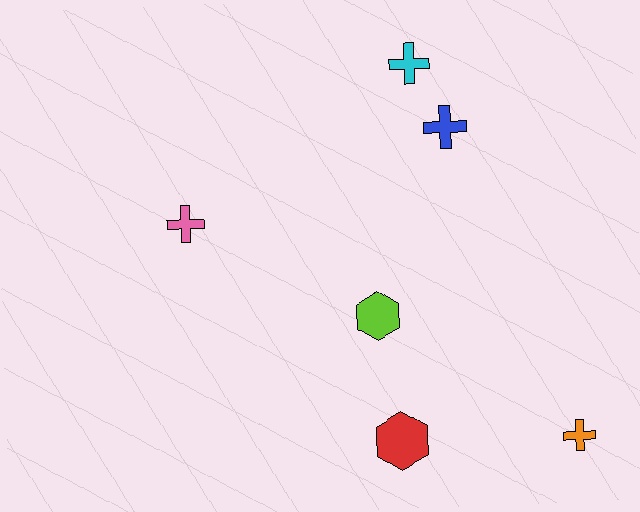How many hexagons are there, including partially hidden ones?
There are 2 hexagons.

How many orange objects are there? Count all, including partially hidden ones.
There is 1 orange object.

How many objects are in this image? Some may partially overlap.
There are 6 objects.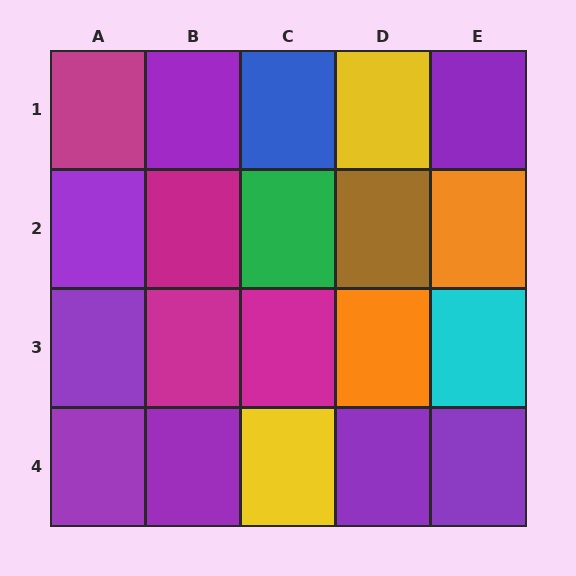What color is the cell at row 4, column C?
Yellow.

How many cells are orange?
2 cells are orange.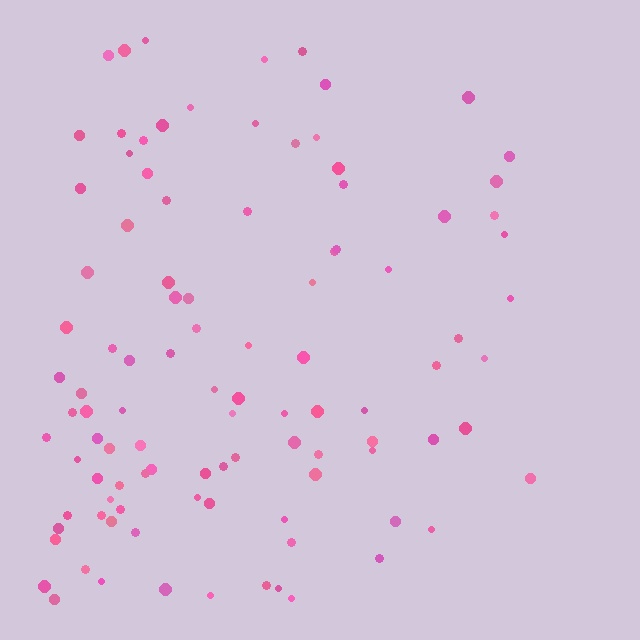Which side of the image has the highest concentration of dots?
The left.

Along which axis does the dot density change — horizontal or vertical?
Horizontal.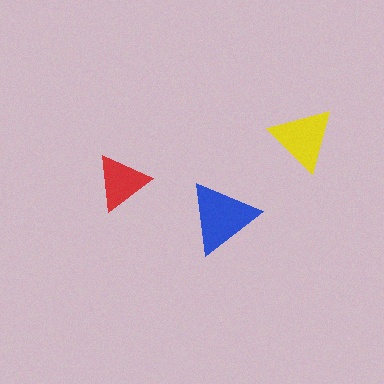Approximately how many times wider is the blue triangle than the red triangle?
About 1.5 times wider.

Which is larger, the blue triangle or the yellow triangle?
The blue one.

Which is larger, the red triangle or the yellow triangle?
The yellow one.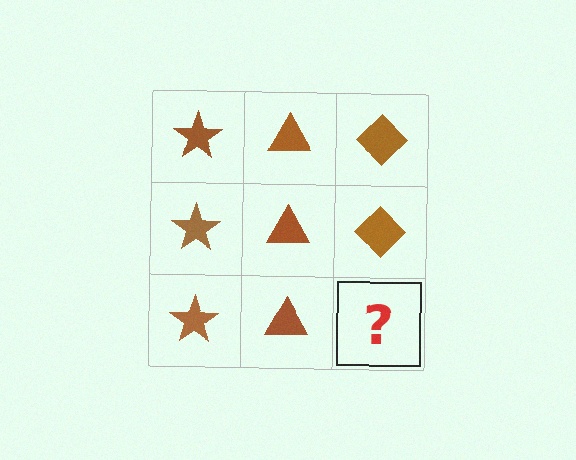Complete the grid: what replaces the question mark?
The question mark should be replaced with a brown diamond.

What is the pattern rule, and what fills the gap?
The rule is that each column has a consistent shape. The gap should be filled with a brown diamond.